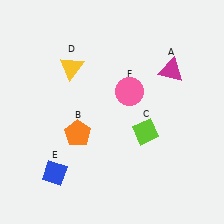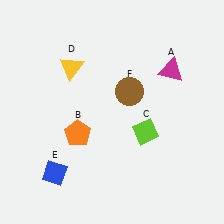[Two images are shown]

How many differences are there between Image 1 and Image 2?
There is 1 difference between the two images.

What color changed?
The circle (F) changed from pink in Image 1 to brown in Image 2.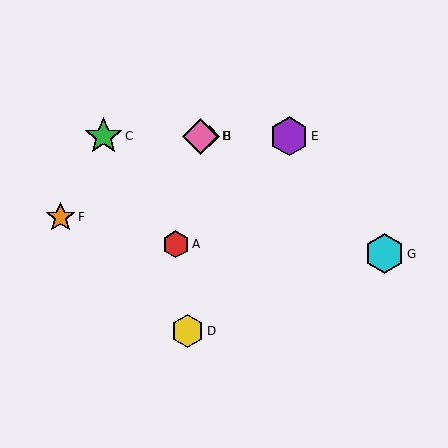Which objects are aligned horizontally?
Objects B, C, E, H are aligned horizontally.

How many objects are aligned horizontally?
4 objects (B, C, E, H) are aligned horizontally.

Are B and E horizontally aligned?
Yes, both are at y≈136.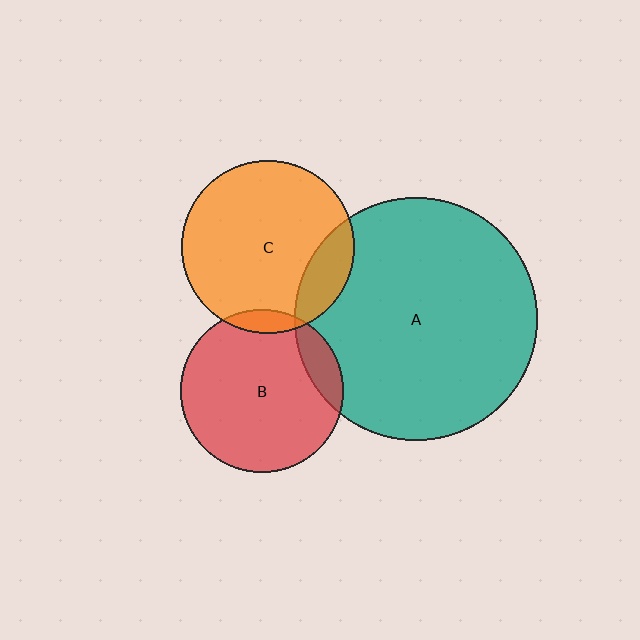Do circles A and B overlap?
Yes.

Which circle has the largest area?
Circle A (teal).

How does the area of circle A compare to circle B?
Approximately 2.2 times.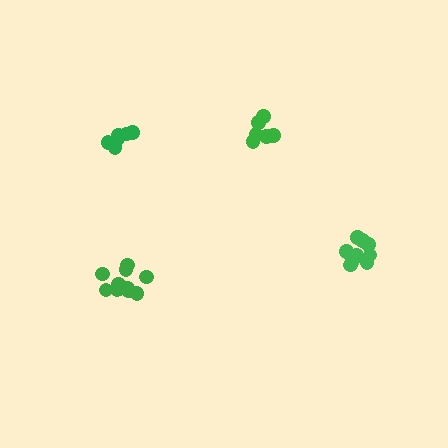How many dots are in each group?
Group 1: 6 dots, Group 2: 6 dots, Group 3: 11 dots, Group 4: 11 dots (34 total).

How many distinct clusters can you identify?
There are 4 distinct clusters.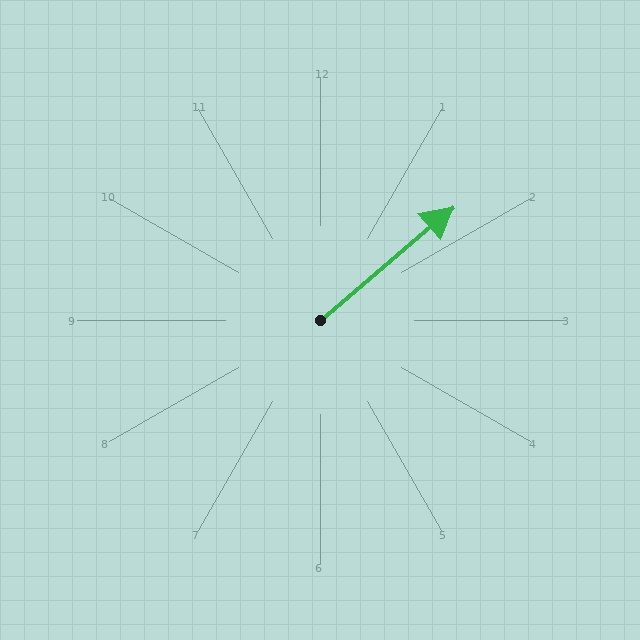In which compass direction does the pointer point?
Northeast.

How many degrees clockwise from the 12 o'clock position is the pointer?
Approximately 49 degrees.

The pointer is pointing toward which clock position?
Roughly 2 o'clock.